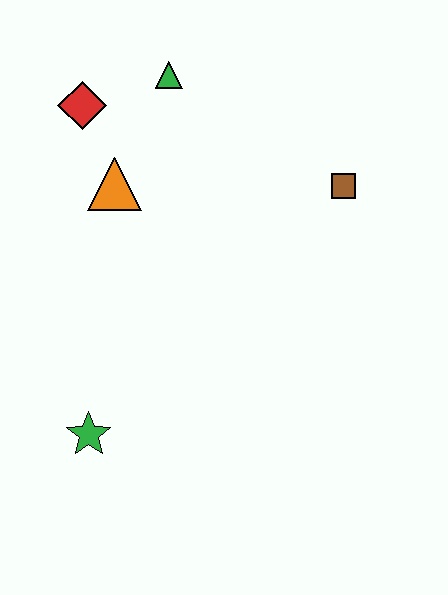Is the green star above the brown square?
No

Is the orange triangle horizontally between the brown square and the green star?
Yes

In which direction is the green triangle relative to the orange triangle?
The green triangle is above the orange triangle.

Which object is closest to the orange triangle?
The red diamond is closest to the orange triangle.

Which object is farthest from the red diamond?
The green star is farthest from the red diamond.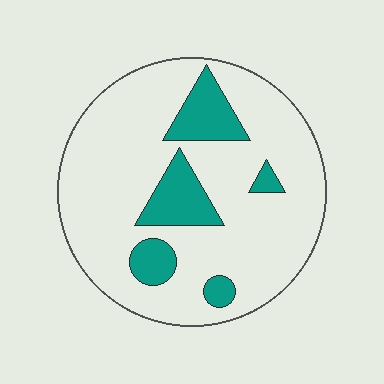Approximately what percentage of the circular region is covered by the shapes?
Approximately 20%.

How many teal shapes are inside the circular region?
5.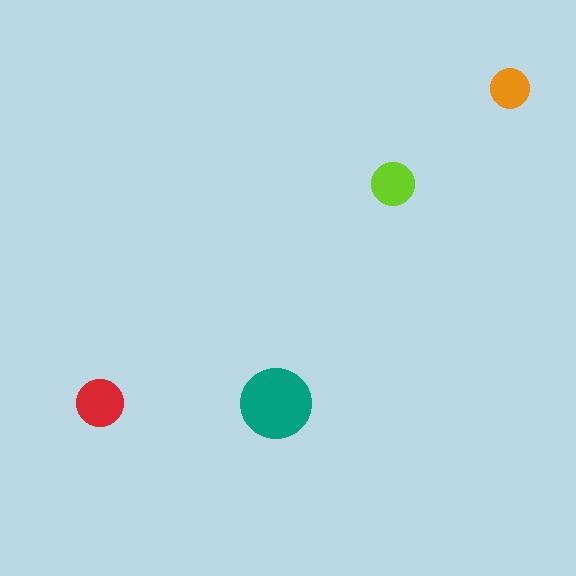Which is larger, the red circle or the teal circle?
The teal one.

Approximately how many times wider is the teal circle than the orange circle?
About 2 times wider.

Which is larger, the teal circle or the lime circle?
The teal one.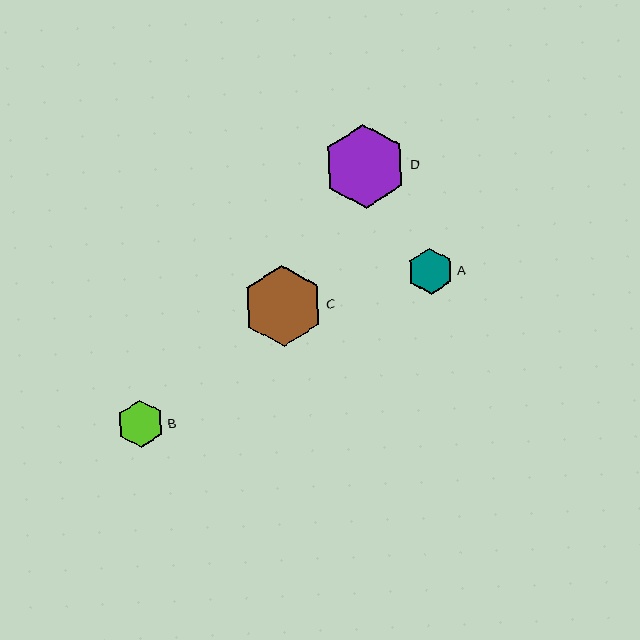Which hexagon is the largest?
Hexagon D is the largest with a size of approximately 83 pixels.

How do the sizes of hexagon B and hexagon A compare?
Hexagon B and hexagon A are approximately the same size.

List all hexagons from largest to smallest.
From largest to smallest: D, C, B, A.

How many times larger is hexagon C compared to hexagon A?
Hexagon C is approximately 1.8 times the size of hexagon A.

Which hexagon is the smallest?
Hexagon A is the smallest with a size of approximately 46 pixels.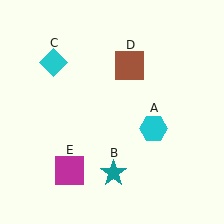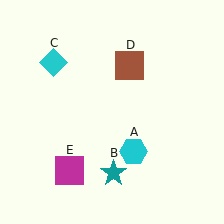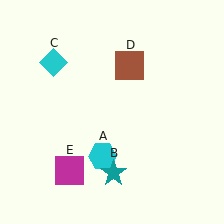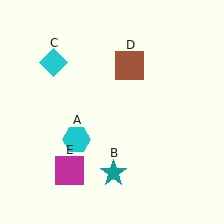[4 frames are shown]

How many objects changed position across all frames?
1 object changed position: cyan hexagon (object A).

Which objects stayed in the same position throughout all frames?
Teal star (object B) and cyan diamond (object C) and brown square (object D) and magenta square (object E) remained stationary.